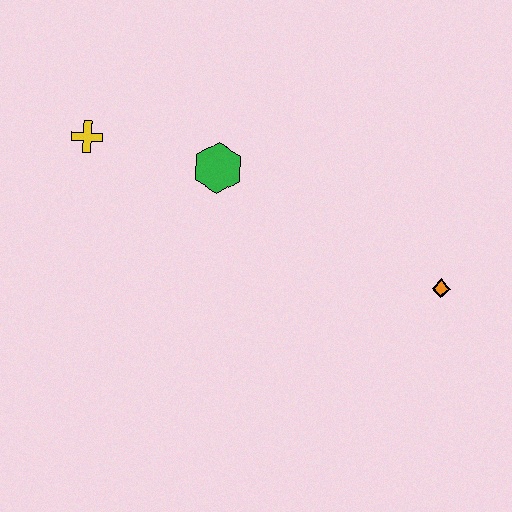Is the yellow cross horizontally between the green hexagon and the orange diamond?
No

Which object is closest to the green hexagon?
The yellow cross is closest to the green hexagon.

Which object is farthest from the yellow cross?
The orange diamond is farthest from the yellow cross.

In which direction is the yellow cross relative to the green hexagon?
The yellow cross is to the left of the green hexagon.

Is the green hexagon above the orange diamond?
Yes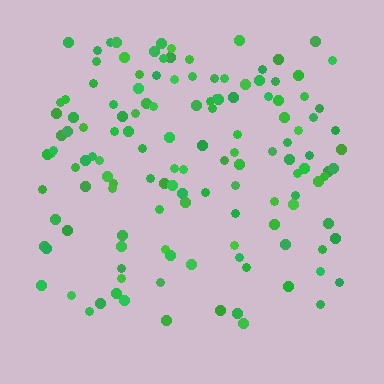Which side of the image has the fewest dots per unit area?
The bottom.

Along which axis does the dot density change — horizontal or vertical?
Vertical.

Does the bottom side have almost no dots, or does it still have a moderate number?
Still a moderate number, just noticeably fewer than the top.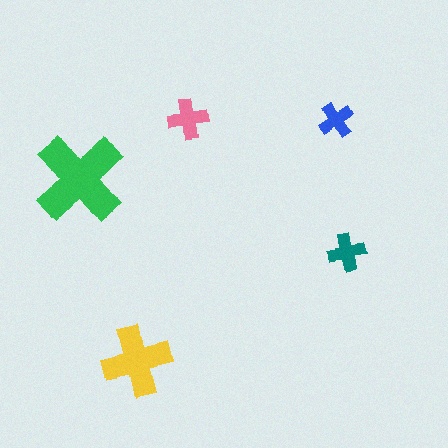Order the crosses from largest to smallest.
the green one, the yellow one, the pink one, the teal one, the blue one.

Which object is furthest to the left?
The green cross is leftmost.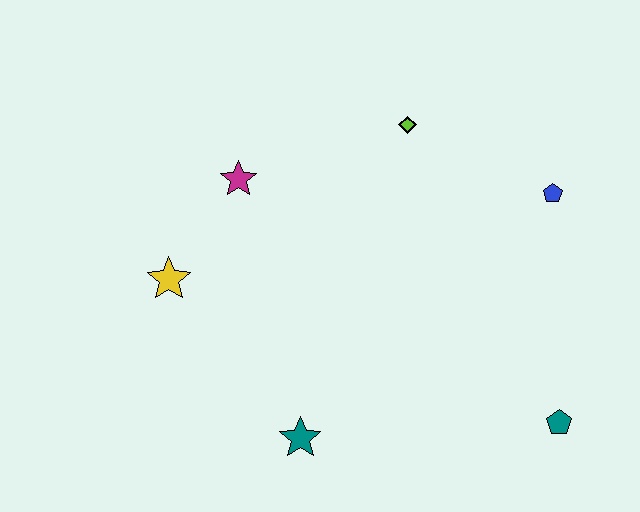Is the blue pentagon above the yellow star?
Yes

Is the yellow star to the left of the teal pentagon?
Yes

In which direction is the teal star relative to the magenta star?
The teal star is below the magenta star.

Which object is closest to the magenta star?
The yellow star is closest to the magenta star.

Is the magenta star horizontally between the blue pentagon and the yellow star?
Yes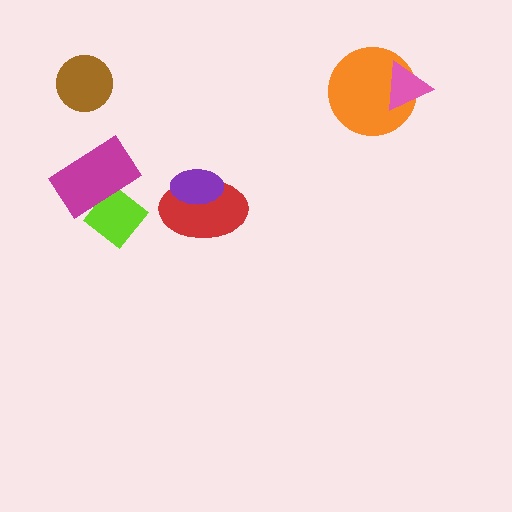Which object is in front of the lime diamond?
The magenta rectangle is in front of the lime diamond.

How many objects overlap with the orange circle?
1 object overlaps with the orange circle.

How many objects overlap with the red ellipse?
1 object overlaps with the red ellipse.